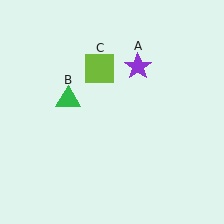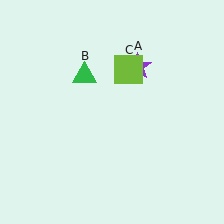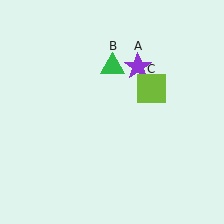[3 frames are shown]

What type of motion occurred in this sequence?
The green triangle (object B), lime square (object C) rotated clockwise around the center of the scene.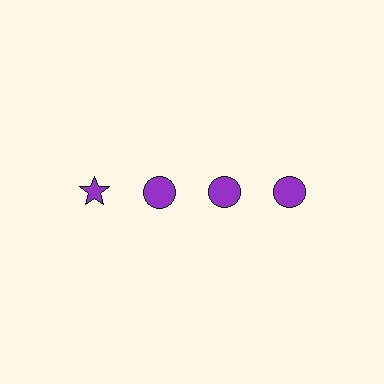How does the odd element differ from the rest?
It has a different shape: star instead of circle.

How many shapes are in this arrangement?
There are 4 shapes arranged in a grid pattern.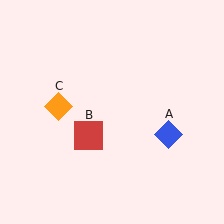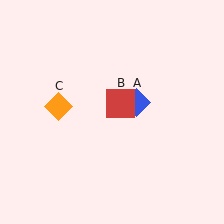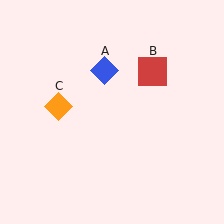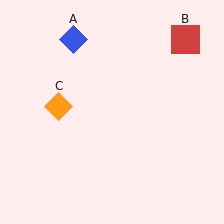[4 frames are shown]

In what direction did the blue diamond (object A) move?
The blue diamond (object A) moved up and to the left.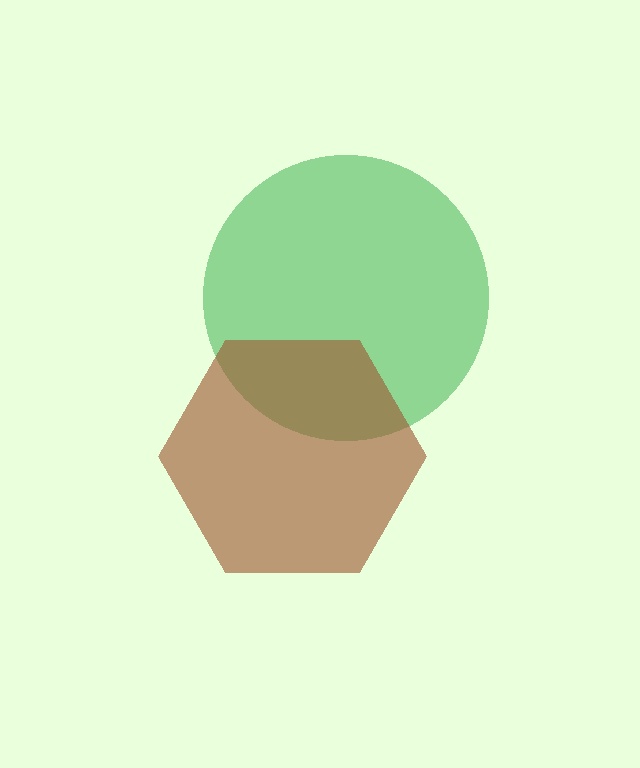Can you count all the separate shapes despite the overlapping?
Yes, there are 2 separate shapes.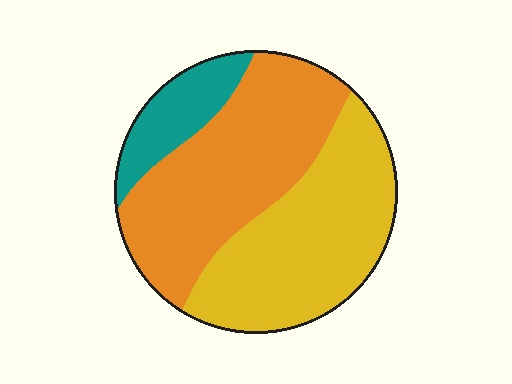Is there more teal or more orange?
Orange.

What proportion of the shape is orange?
Orange covers roughly 45% of the shape.